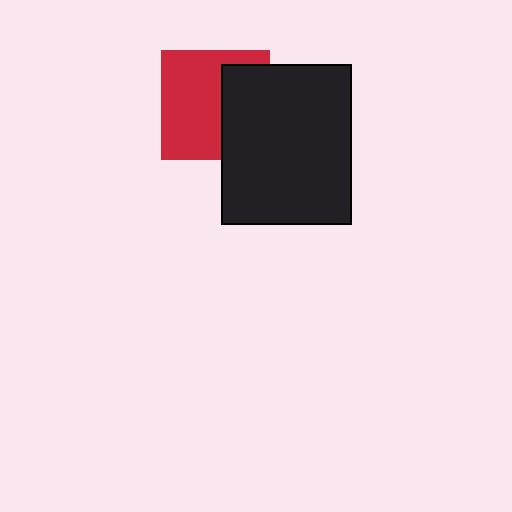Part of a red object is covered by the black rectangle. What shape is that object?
It is a square.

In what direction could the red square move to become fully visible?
The red square could move left. That would shift it out from behind the black rectangle entirely.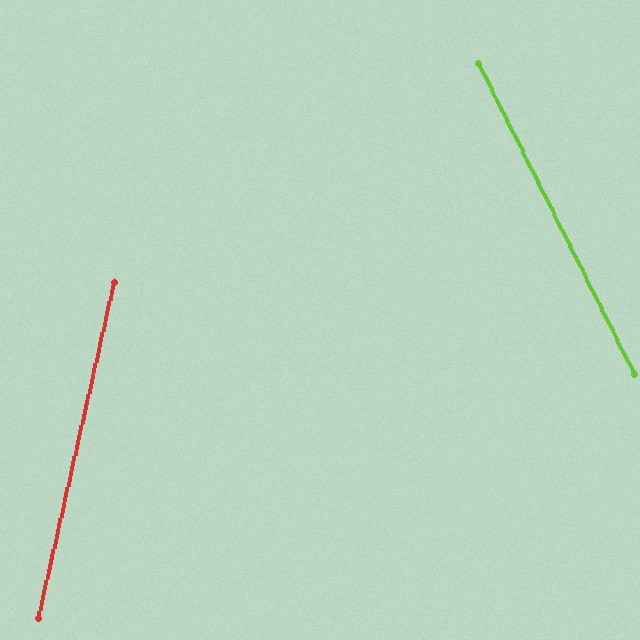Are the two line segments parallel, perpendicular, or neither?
Neither parallel nor perpendicular — they differ by about 39°.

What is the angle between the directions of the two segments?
Approximately 39 degrees.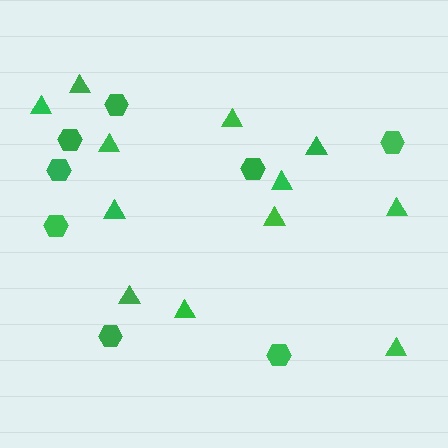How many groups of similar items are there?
There are 2 groups: one group of triangles (12) and one group of hexagons (8).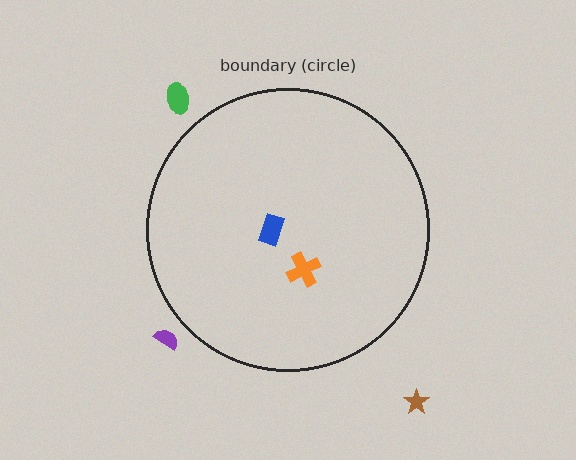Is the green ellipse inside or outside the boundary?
Outside.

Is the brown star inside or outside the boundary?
Outside.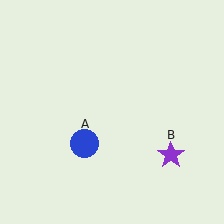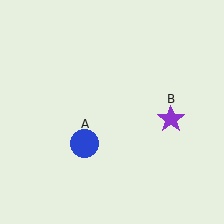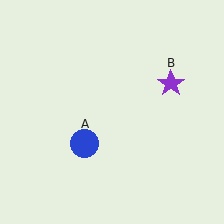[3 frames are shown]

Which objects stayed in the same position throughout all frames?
Blue circle (object A) remained stationary.